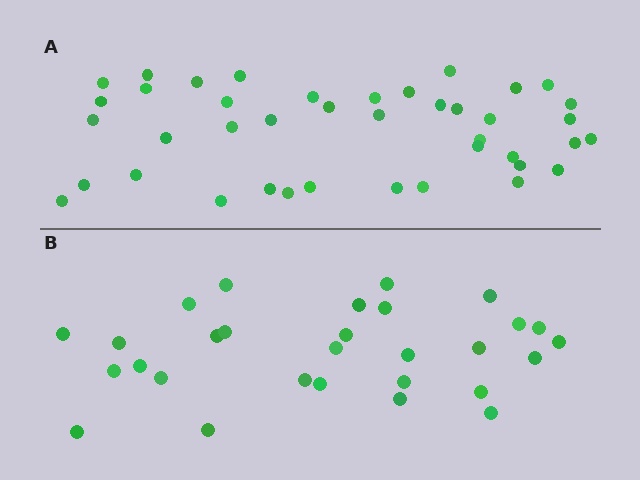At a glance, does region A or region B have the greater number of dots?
Region A (the top region) has more dots.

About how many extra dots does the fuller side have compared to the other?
Region A has roughly 12 or so more dots than region B.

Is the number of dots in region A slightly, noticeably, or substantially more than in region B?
Region A has noticeably more, but not dramatically so. The ratio is roughly 1.4 to 1.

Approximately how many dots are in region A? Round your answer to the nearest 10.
About 40 dots. (The exact count is 41, which rounds to 40.)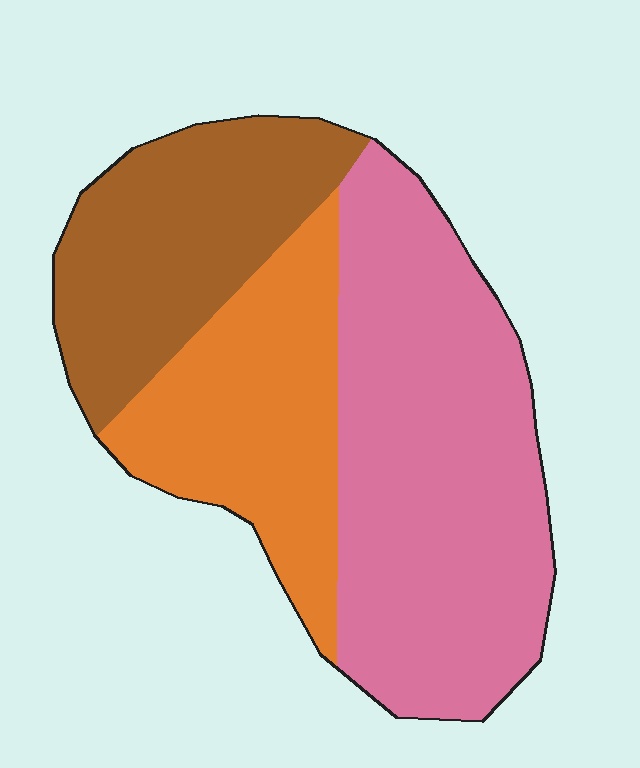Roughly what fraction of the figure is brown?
Brown covers around 25% of the figure.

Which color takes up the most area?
Pink, at roughly 50%.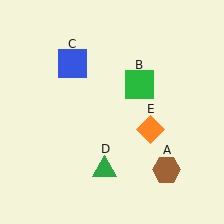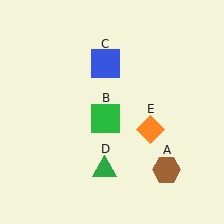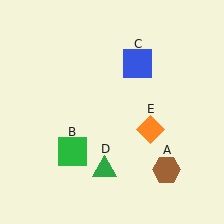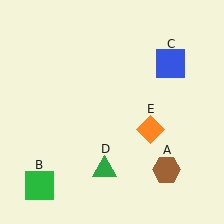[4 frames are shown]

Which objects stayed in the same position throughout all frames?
Brown hexagon (object A) and green triangle (object D) and orange diamond (object E) remained stationary.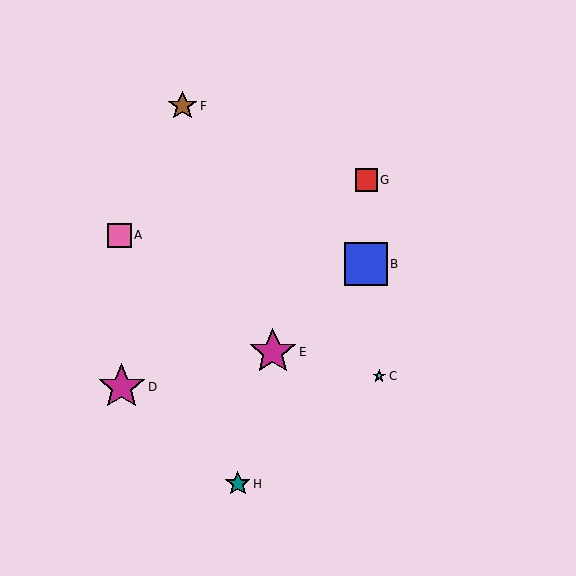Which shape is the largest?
The magenta star (labeled D) is the largest.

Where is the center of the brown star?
The center of the brown star is at (183, 106).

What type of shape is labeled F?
Shape F is a brown star.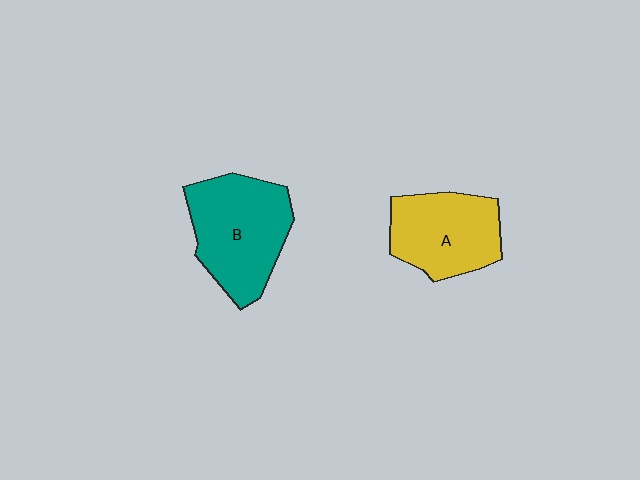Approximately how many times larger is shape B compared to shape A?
Approximately 1.2 times.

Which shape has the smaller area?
Shape A (yellow).